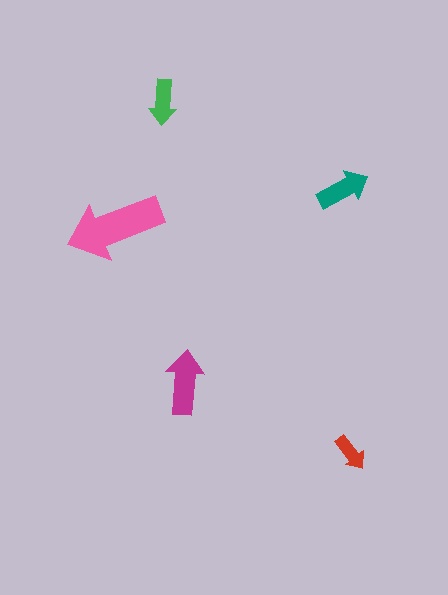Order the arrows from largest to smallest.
the pink one, the magenta one, the teal one, the green one, the red one.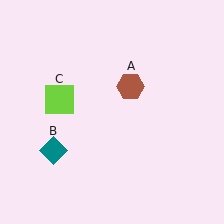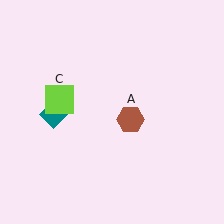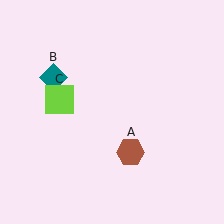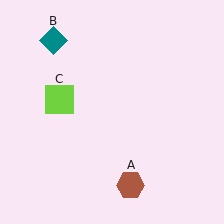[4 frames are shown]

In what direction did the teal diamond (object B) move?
The teal diamond (object B) moved up.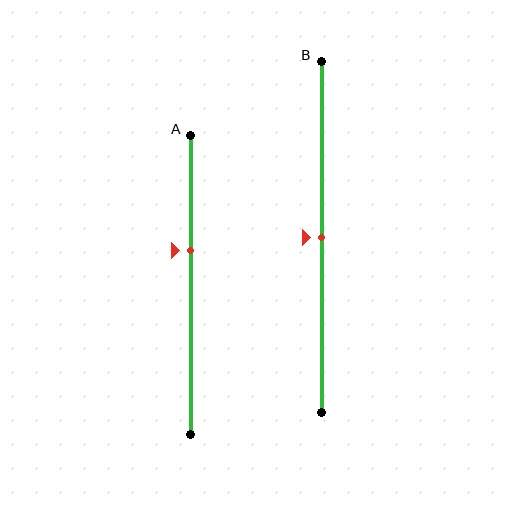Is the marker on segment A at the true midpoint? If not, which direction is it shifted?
No, the marker on segment A is shifted upward by about 12% of the segment length.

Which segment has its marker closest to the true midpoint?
Segment B has its marker closest to the true midpoint.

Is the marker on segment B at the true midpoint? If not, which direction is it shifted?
Yes, the marker on segment B is at the true midpoint.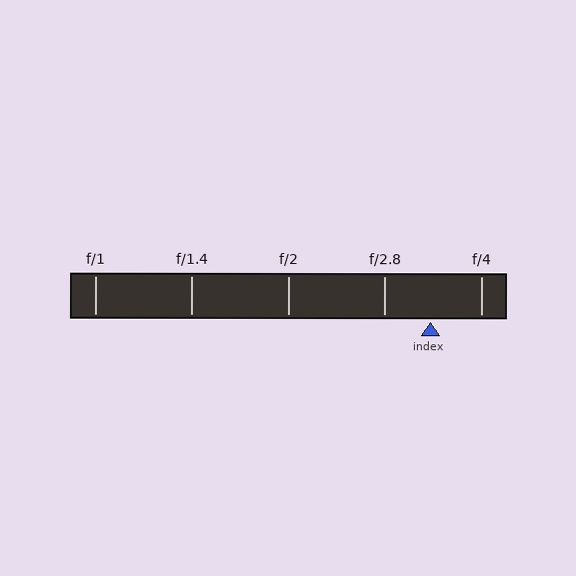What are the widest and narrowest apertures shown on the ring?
The widest aperture shown is f/1 and the narrowest is f/4.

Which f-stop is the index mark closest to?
The index mark is closest to f/2.8.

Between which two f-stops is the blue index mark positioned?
The index mark is between f/2.8 and f/4.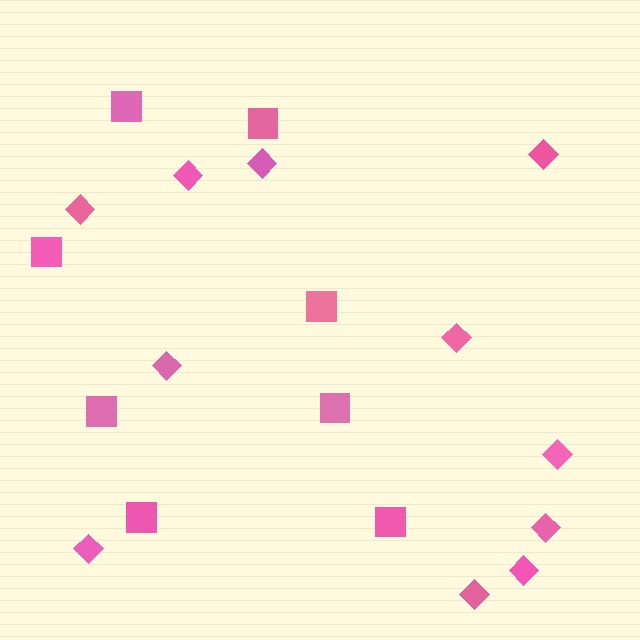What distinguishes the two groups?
There are 2 groups: one group of squares (8) and one group of diamonds (11).